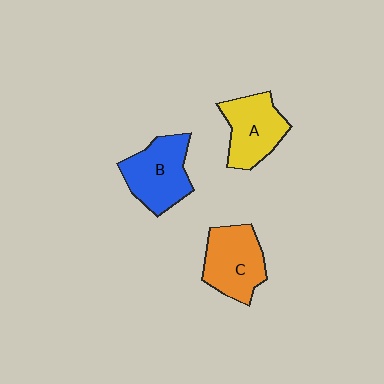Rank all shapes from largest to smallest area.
From largest to smallest: B (blue), C (orange), A (yellow).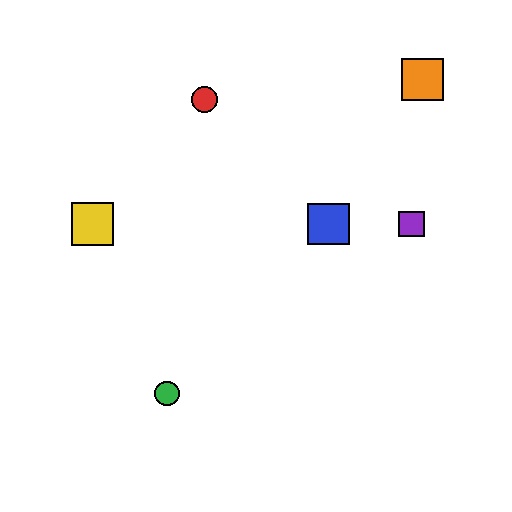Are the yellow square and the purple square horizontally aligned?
Yes, both are at y≈224.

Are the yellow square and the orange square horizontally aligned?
No, the yellow square is at y≈224 and the orange square is at y≈80.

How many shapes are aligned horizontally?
3 shapes (the blue square, the yellow square, the purple square) are aligned horizontally.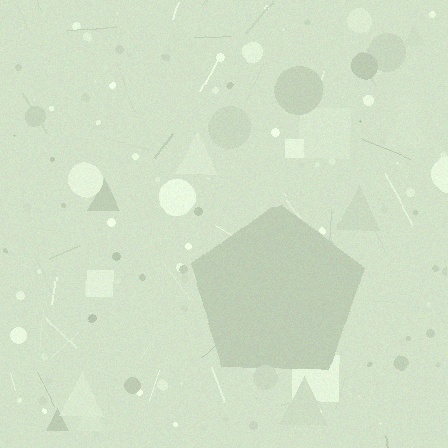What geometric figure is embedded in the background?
A pentagon is embedded in the background.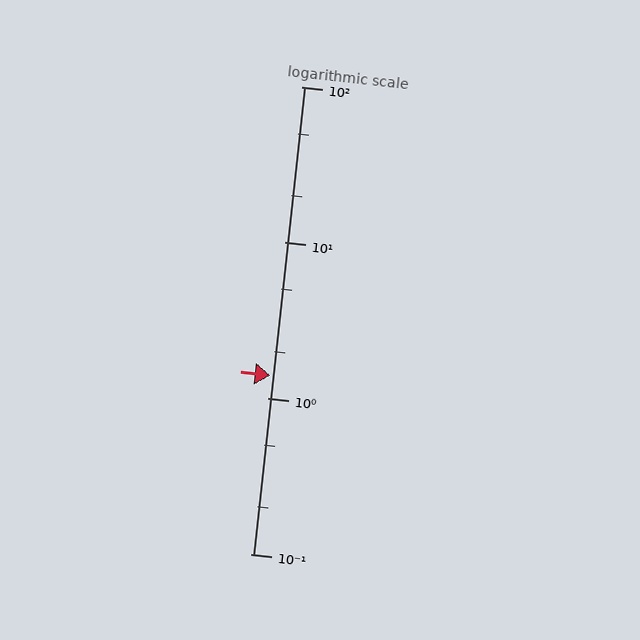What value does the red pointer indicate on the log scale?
The pointer indicates approximately 1.4.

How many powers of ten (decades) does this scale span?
The scale spans 3 decades, from 0.1 to 100.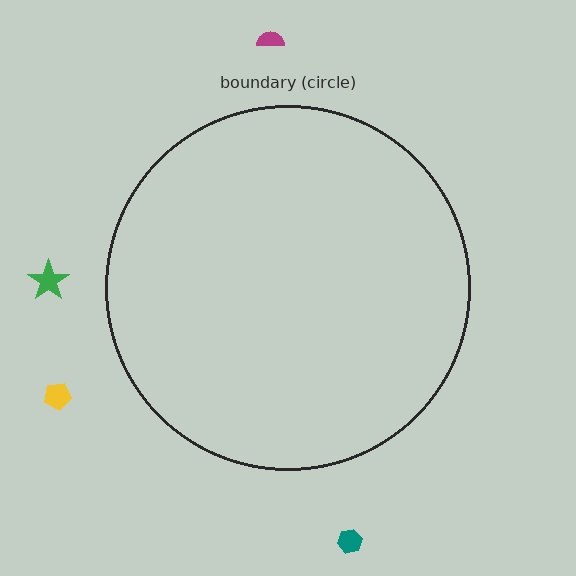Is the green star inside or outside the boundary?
Outside.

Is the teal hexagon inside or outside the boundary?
Outside.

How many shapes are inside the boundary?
0 inside, 4 outside.